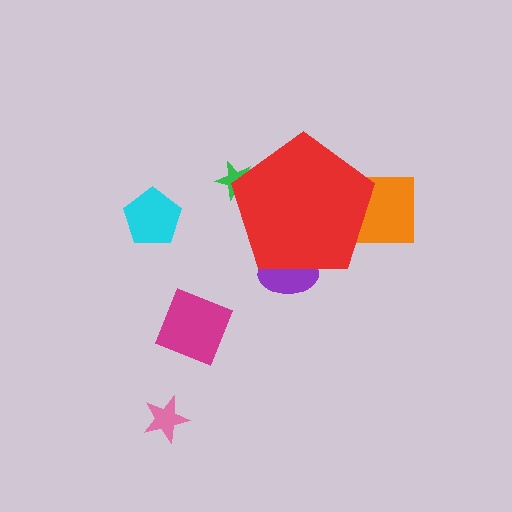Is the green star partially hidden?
Yes, the green star is partially hidden behind the red pentagon.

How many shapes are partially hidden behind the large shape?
3 shapes are partially hidden.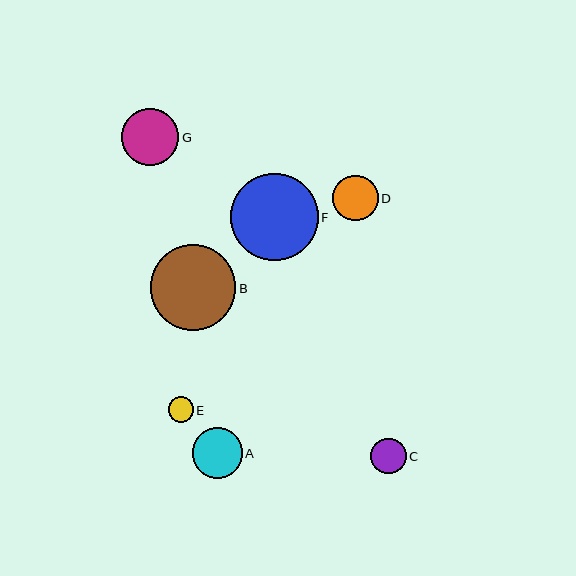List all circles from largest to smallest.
From largest to smallest: F, B, G, A, D, C, E.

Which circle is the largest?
Circle F is the largest with a size of approximately 87 pixels.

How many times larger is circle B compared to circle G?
Circle B is approximately 1.5 times the size of circle G.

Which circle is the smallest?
Circle E is the smallest with a size of approximately 25 pixels.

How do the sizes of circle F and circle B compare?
Circle F and circle B are approximately the same size.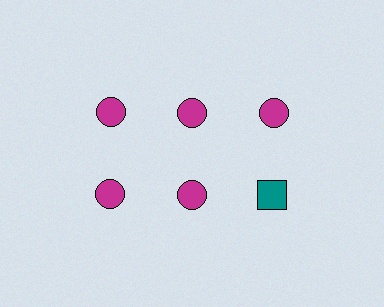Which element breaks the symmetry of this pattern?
The teal square in the second row, center column breaks the symmetry. All other shapes are magenta circles.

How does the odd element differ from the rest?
It differs in both color (teal instead of magenta) and shape (square instead of circle).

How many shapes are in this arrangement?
There are 6 shapes arranged in a grid pattern.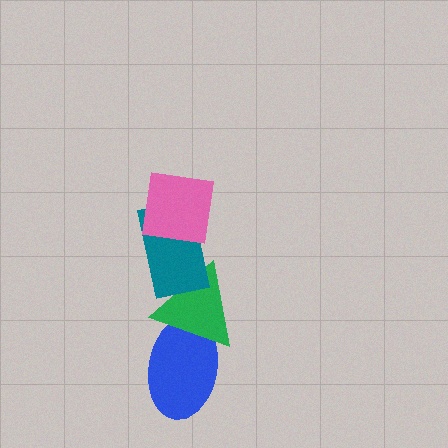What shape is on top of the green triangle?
The teal rectangle is on top of the green triangle.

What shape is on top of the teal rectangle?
The pink square is on top of the teal rectangle.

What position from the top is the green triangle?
The green triangle is 3rd from the top.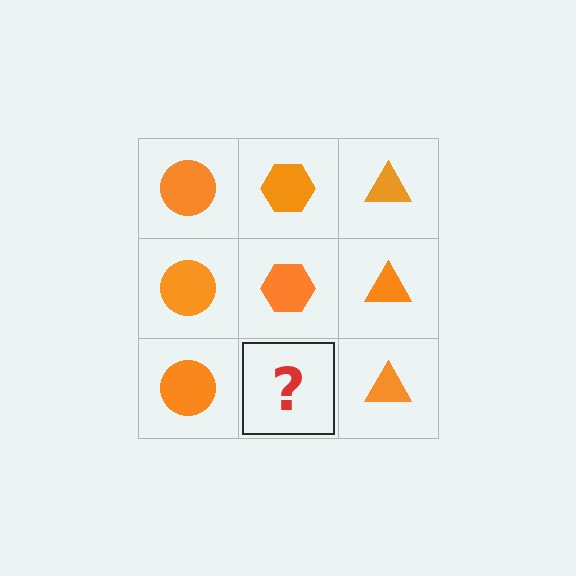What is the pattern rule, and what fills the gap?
The rule is that each column has a consistent shape. The gap should be filled with an orange hexagon.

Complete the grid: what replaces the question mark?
The question mark should be replaced with an orange hexagon.